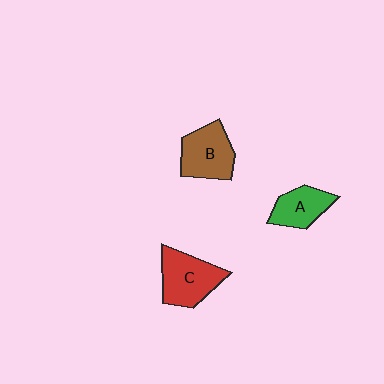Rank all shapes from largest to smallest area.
From largest to smallest: C (red), B (brown), A (green).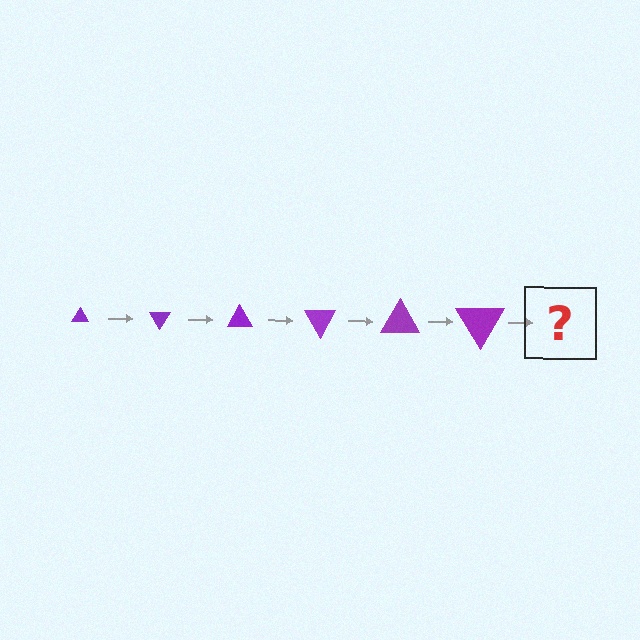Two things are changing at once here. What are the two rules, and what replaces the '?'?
The two rules are that the triangle grows larger each step and it rotates 60 degrees each step. The '?' should be a triangle, larger than the previous one and rotated 360 degrees from the start.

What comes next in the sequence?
The next element should be a triangle, larger than the previous one and rotated 360 degrees from the start.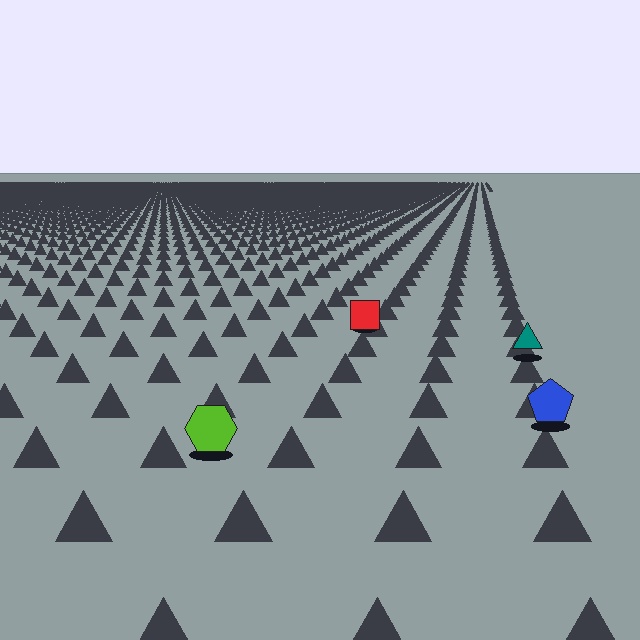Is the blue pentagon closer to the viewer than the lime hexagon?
No. The lime hexagon is closer — you can tell from the texture gradient: the ground texture is coarser near it.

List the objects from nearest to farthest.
From nearest to farthest: the lime hexagon, the blue pentagon, the teal triangle, the red square.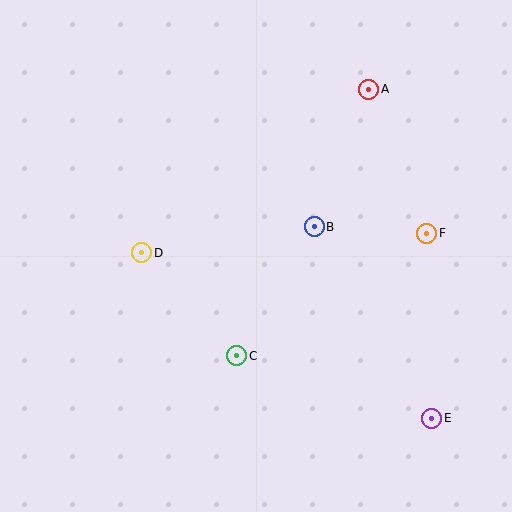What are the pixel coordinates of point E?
Point E is at (432, 418).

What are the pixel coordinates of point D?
Point D is at (142, 253).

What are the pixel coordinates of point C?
Point C is at (237, 356).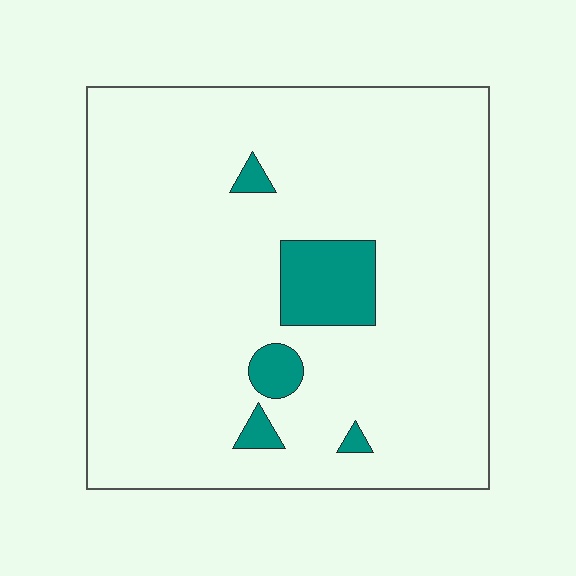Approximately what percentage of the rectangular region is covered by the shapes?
Approximately 10%.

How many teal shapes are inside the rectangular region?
5.